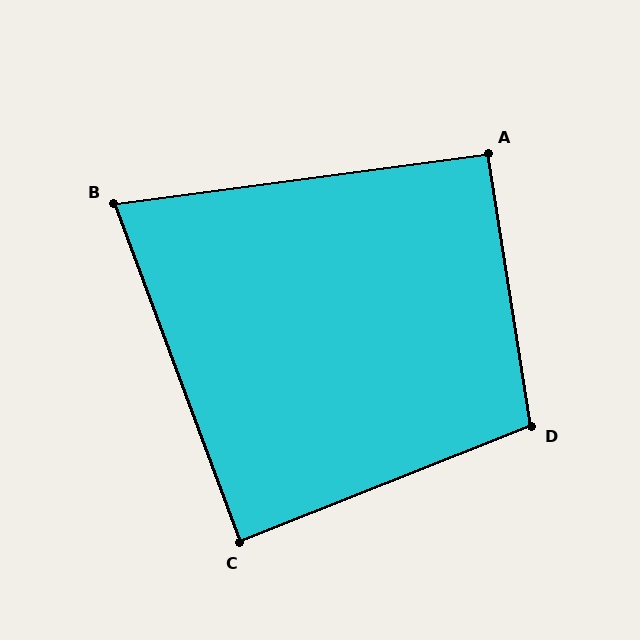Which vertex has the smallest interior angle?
B, at approximately 77 degrees.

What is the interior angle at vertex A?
Approximately 91 degrees (approximately right).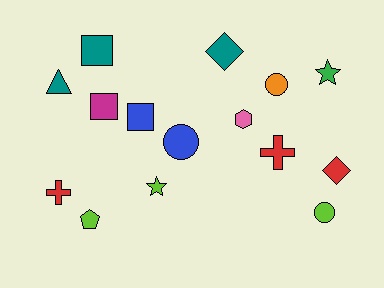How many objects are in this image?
There are 15 objects.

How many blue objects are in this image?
There are 2 blue objects.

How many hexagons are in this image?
There is 1 hexagon.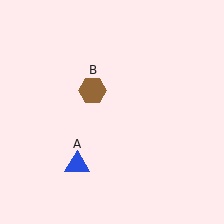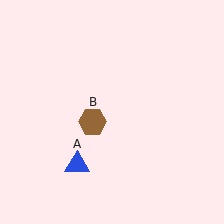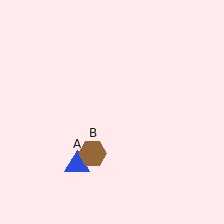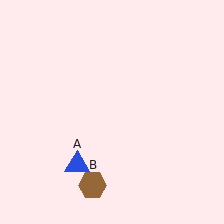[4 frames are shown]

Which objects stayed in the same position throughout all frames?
Blue triangle (object A) remained stationary.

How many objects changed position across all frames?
1 object changed position: brown hexagon (object B).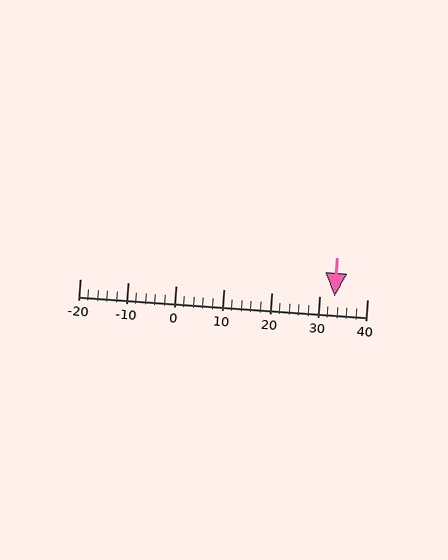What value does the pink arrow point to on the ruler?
The pink arrow points to approximately 33.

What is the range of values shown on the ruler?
The ruler shows values from -20 to 40.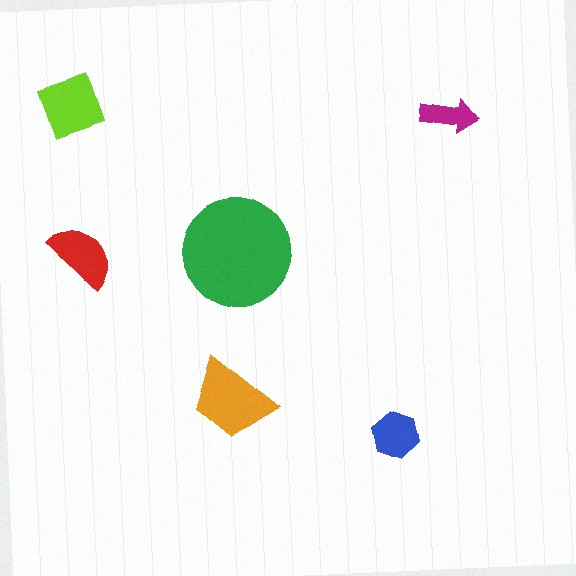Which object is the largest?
The green circle.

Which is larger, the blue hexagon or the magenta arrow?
The blue hexagon.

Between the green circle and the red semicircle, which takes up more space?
The green circle.